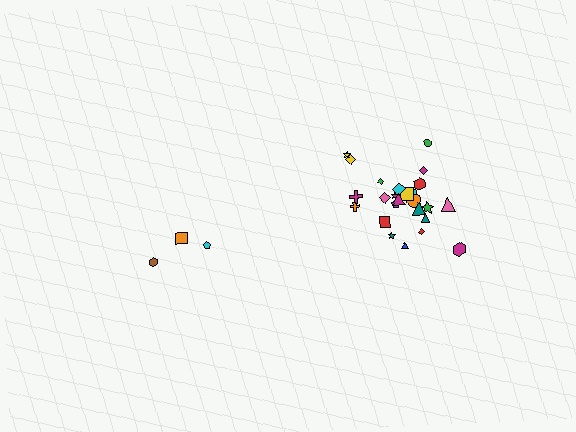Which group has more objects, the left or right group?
The right group.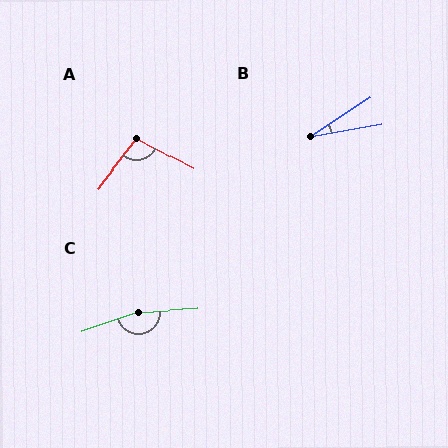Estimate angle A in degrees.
Approximately 100 degrees.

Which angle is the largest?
C, at approximately 164 degrees.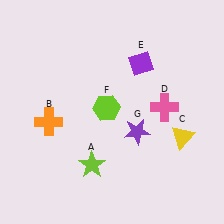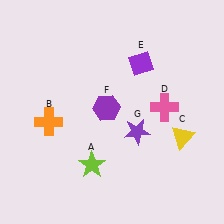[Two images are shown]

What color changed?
The hexagon (F) changed from lime in Image 1 to purple in Image 2.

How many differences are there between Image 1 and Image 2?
There is 1 difference between the two images.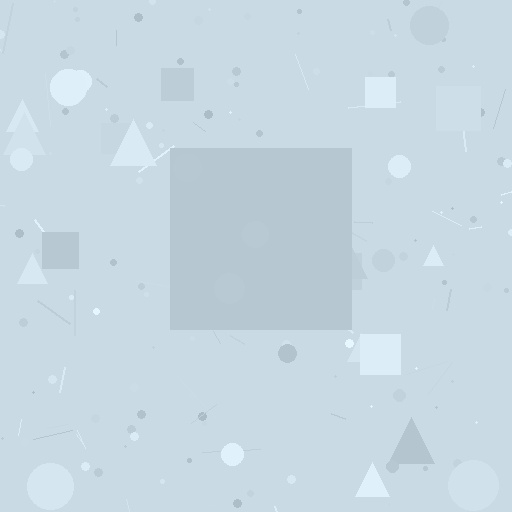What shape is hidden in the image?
A square is hidden in the image.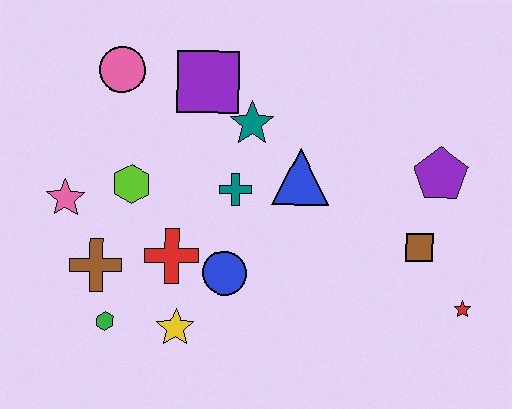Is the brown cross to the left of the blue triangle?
Yes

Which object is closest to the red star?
The brown square is closest to the red star.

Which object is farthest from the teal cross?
The red star is farthest from the teal cross.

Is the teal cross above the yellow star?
Yes